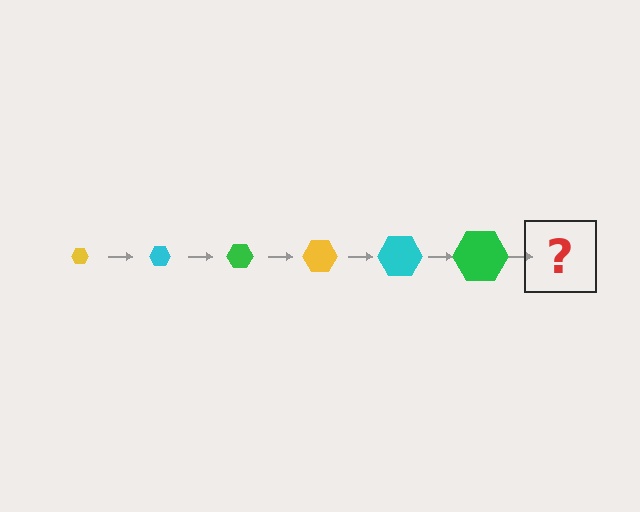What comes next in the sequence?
The next element should be a yellow hexagon, larger than the previous one.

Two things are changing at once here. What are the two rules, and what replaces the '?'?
The two rules are that the hexagon grows larger each step and the color cycles through yellow, cyan, and green. The '?' should be a yellow hexagon, larger than the previous one.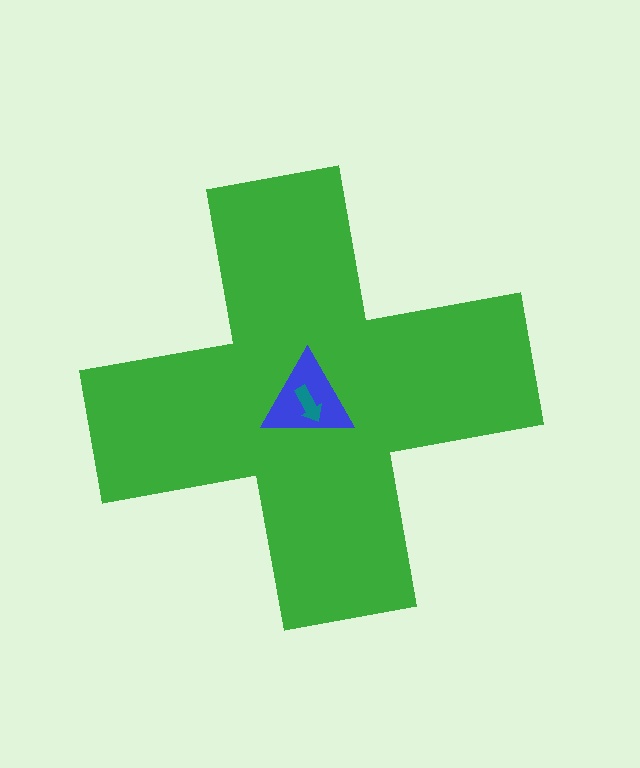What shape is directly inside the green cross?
The blue triangle.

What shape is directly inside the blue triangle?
The teal arrow.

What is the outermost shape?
The green cross.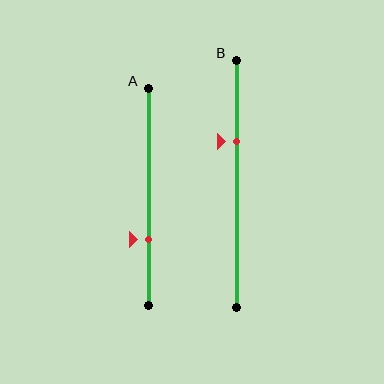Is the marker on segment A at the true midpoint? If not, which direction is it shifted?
No, the marker on segment A is shifted downward by about 20% of the segment length.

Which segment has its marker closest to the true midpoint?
Segment B has its marker closest to the true midpoint.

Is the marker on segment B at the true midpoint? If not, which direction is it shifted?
No, the marker on segment B is shifted upward by about 17% of the segment length.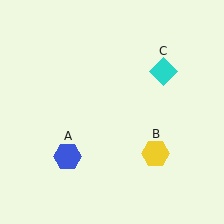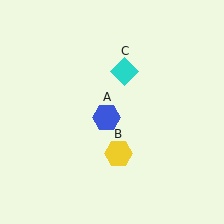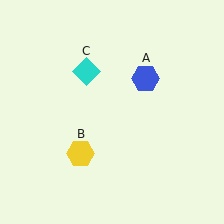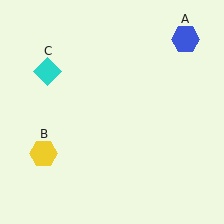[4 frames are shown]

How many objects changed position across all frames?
3 objects changed position: blue hexagon (object A), yellow hexagon (object B), cyan diamond (object C).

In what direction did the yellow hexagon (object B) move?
The yellow hexagon (object B) moved left.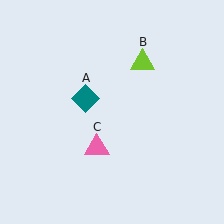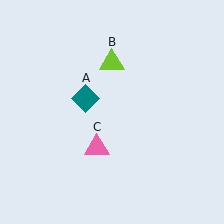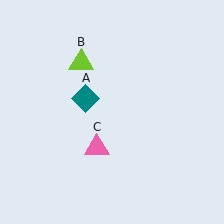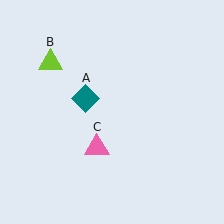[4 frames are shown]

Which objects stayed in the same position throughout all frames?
Teal diamond (object A) and pink triangle (object C) remained stationary.